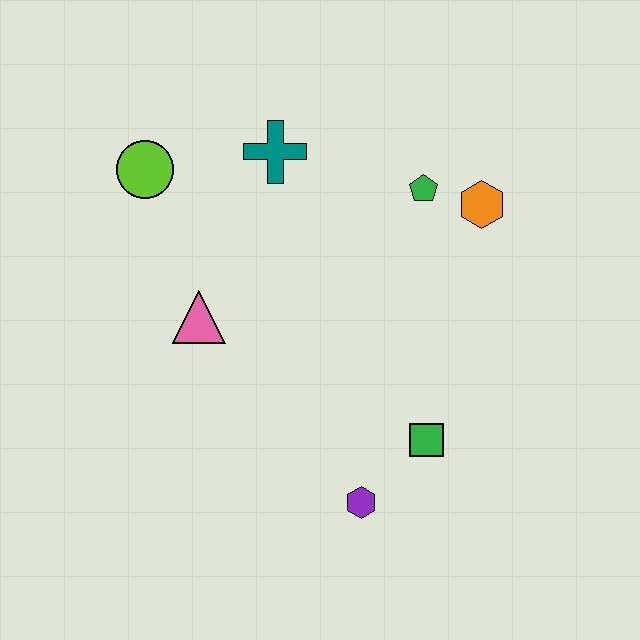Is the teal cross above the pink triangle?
Yes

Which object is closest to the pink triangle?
The lime circle is closest to the pink triangle.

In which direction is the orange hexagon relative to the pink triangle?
The orange hexagon is to the right of the pink triangle.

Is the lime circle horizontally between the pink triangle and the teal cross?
No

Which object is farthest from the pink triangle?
The orange hexagon is farthest from the pink triangle.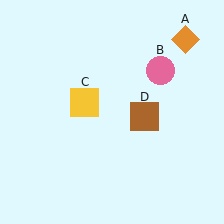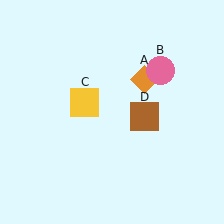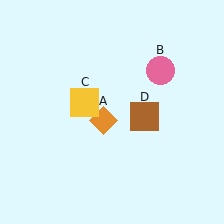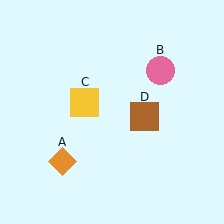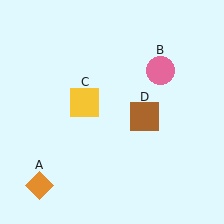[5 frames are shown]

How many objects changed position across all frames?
1 object changed position: orange diamond (object A).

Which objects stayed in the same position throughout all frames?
Pink circle (object B) and yellow square (object C) and brown square (object D) remained stationary.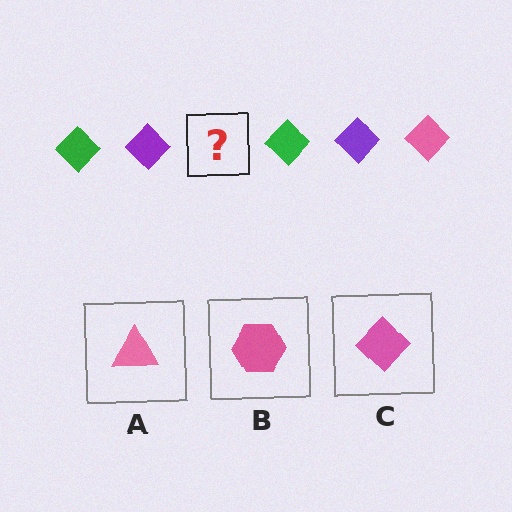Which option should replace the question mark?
Option C.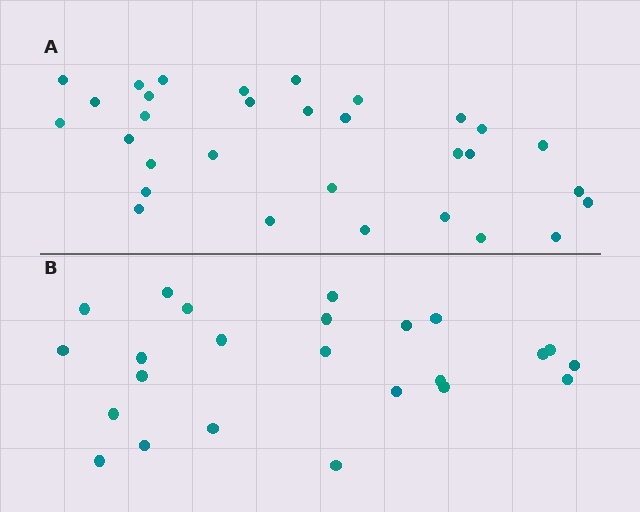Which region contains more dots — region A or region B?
Region A (the top region) has more dots.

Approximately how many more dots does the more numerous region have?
Region A has roughly 8 or so more dots than region B.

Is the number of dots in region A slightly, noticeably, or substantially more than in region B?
Region A has noticeably more, but not dramatically so. The ratio is roughly 1.3 to 1.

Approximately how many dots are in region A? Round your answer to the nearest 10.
About 30 dots. (The exact count is 31, which rounds to 30.)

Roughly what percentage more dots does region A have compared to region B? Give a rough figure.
About 30% more.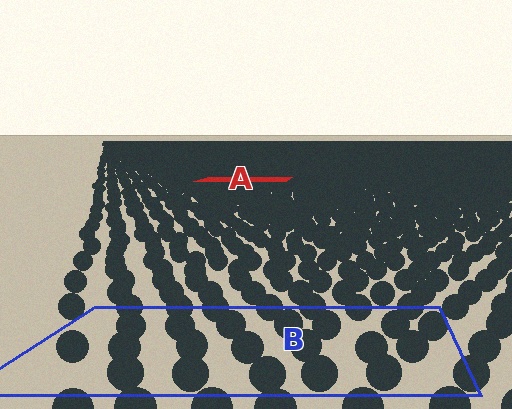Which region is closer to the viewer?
Region B is closer. The texture elements there are larger and more spread out.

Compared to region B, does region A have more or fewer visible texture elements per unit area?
Region A has more texture elements per unit area — they are packed more densely because it is farther away.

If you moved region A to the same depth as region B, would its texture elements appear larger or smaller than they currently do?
They would appear larger. At a closer depth, the same texture elements are projected at a bigger on-screen size.